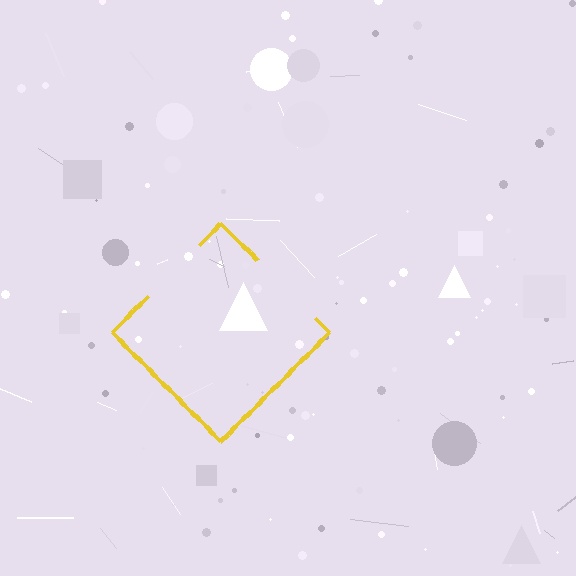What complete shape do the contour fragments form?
The contour fragments form a diamond.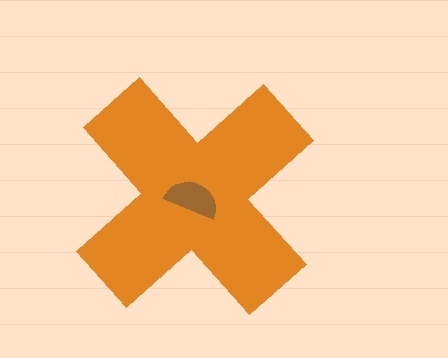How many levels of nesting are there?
2.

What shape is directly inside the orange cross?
The brown semicircle.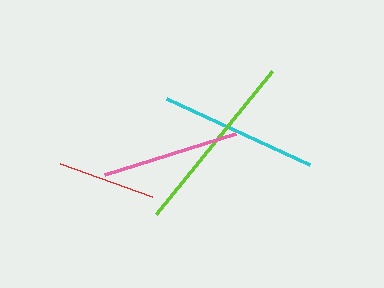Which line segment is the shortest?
The red line is the shortest at approximately 98 pixels.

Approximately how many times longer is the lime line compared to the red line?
The lime line is approximately 1.9 times the length of the red line.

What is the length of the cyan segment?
The cyan segment is approximately 158 pixels long.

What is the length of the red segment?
The red segment is approximately 98 pixels long.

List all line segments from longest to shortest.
From longest to shortest: lime, cyan, pink, red.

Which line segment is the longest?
The lime line is the longest at approximately 184 pixels.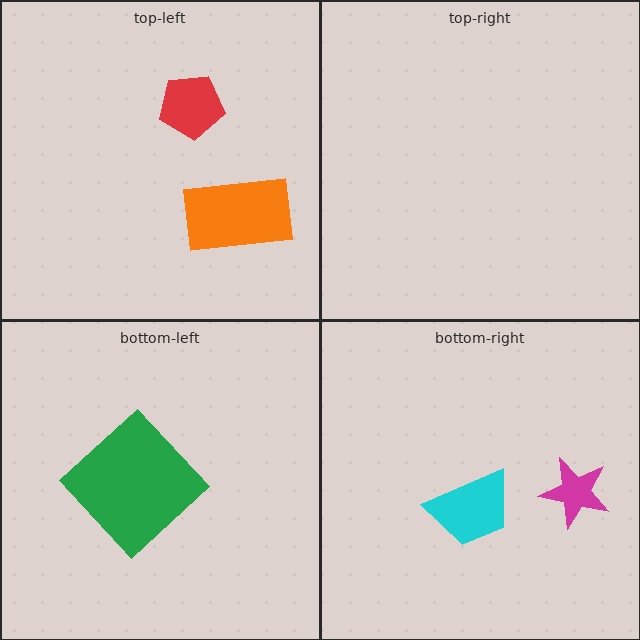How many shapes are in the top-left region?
2.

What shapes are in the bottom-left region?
The green diamond.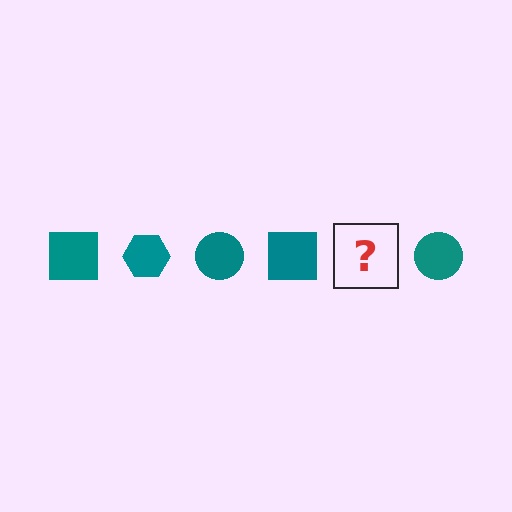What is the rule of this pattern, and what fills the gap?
The rule is that the pattern cycles through square, hexagon, circle shapes in teal. The gap should be filled with a teal hexagon.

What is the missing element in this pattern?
The missing element is a teal hexagon.